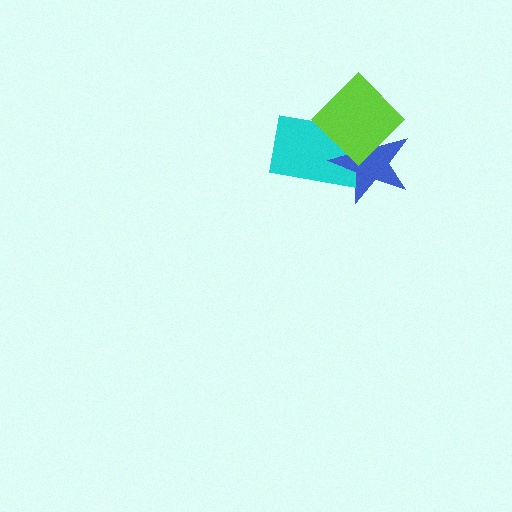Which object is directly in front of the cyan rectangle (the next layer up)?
The blue star is directly in front of the cyan rectangle.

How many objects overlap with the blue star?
2 objects overlap with the blue star.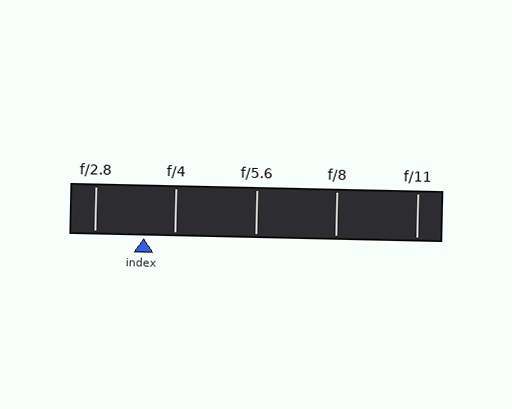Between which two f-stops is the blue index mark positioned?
The index mark is between f/2.8 and f/4.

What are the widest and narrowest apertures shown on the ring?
The widest aperture shown is f/2.8 and the narrowest is f/11.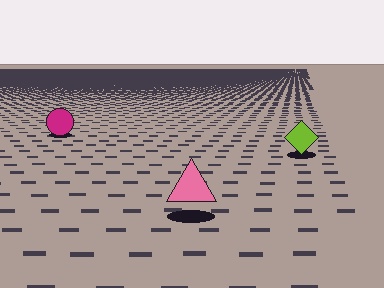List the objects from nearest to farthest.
From nearest to farthest: the pink triangle, the lime diamond, the magenta circle.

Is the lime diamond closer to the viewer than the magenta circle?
Yes. The lime diamond is closer — you can tell from the texture gradient: the ground texture is coarser near it.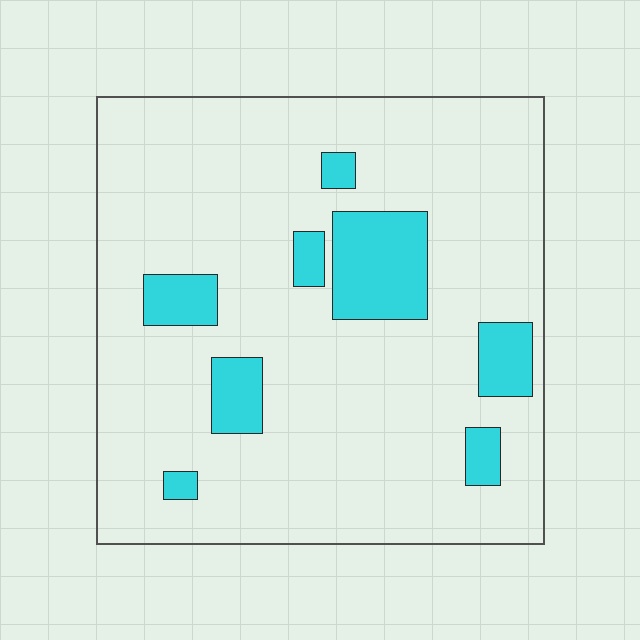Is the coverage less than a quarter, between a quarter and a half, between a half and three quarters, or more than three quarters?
Less than a quarter.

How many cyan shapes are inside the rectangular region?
8.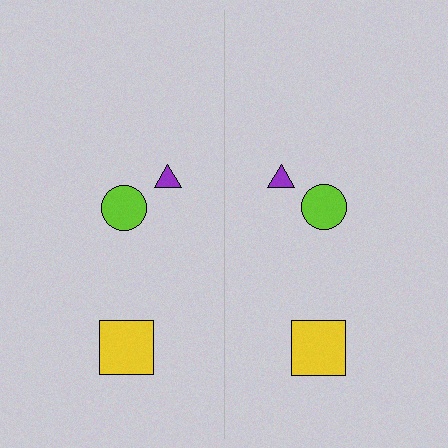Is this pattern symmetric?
Yes, this pattern has bilateral (reflection) symmetry.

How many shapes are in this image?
There are 6 shapes in this image.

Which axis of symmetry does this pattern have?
The pattern has a vertical axis of symmetry running through the center of the image.